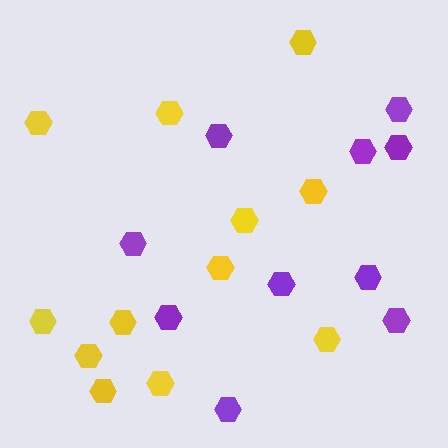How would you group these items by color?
There are 2 groups: one group of yellow hexagons (12) and one group of purple hexagons (10).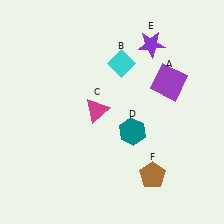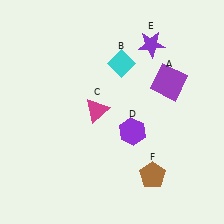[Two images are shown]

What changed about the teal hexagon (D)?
In Image 1, D is teal. In Image 2, it changed to purple.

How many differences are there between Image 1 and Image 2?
There is 1 difference between the two images.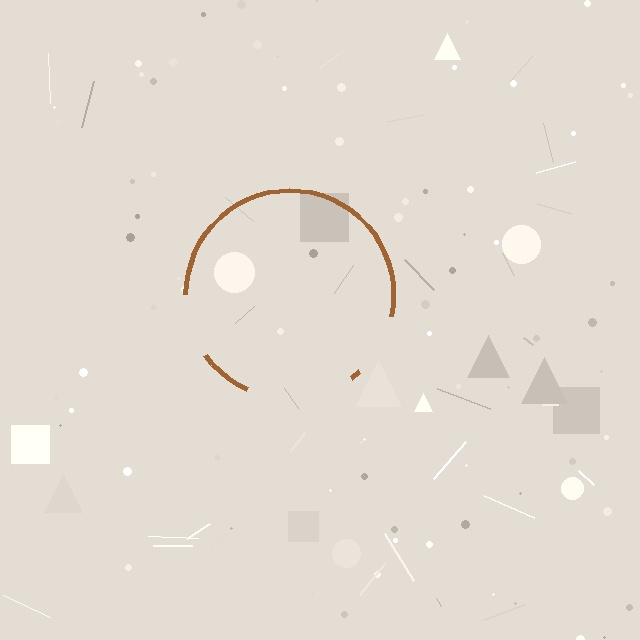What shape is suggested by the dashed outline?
The dashed outline suggests a circle.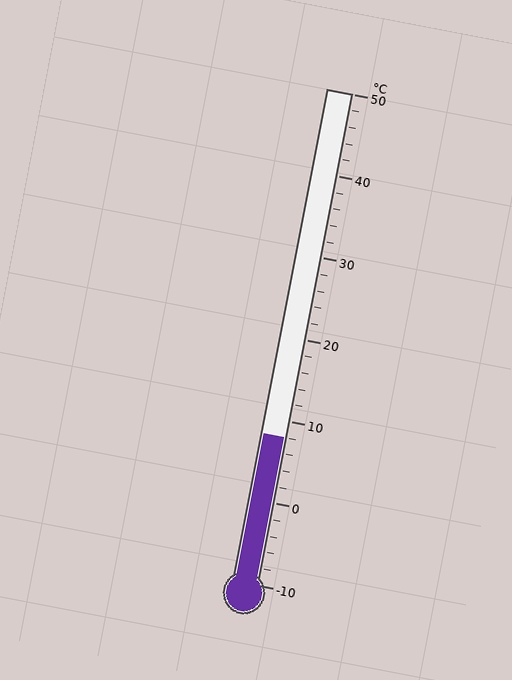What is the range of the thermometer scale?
The thermometer scale ranges from -10°C to 50°C.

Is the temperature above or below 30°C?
The temperature is below 30°C.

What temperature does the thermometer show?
The thermometer shows approximately 8°C.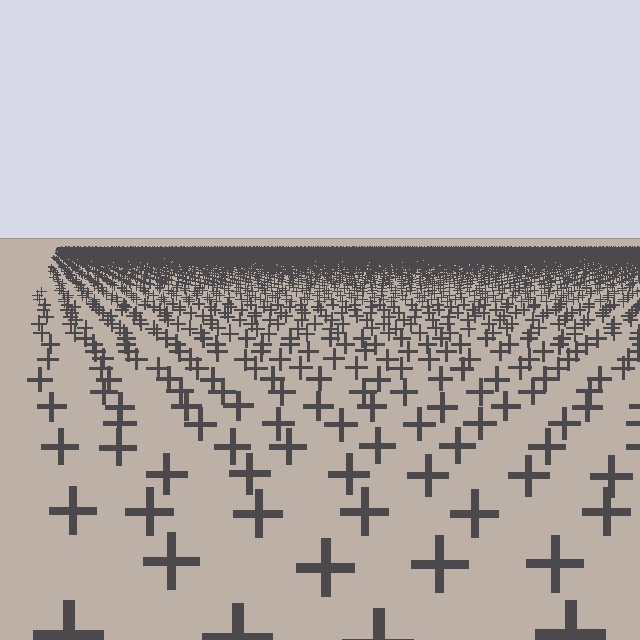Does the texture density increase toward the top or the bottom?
Density increases toward the top.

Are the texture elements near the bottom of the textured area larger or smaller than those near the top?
Larger. Near the bottom, elements are closer to the viewer and appear at a bigger on-screen size.